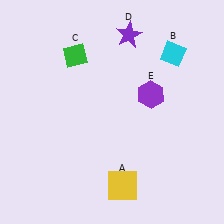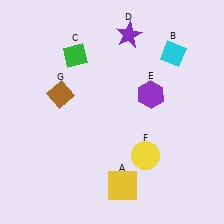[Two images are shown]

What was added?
A yellow circle (F), a brown diamond (G) were added in Image 2.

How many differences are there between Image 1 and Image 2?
There are 2 differences between the two images.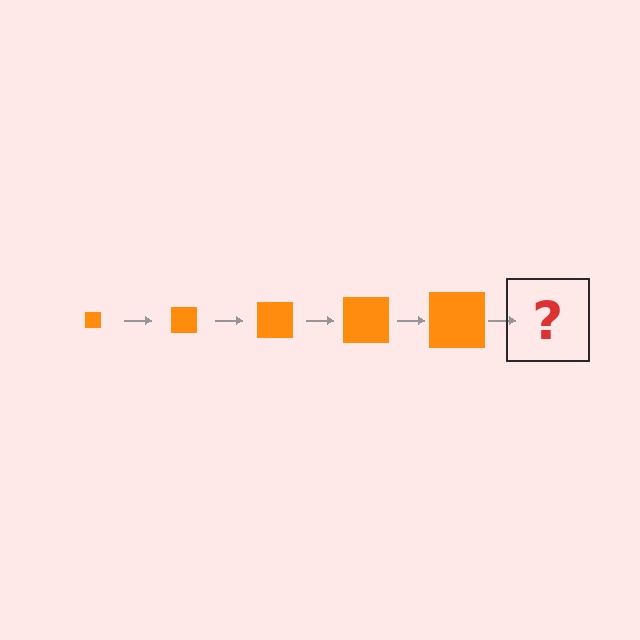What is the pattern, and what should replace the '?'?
The pattern is that the square gets progressively larger each step. The '?' should be an orange square, larger than the previous one.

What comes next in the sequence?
The next element should be an orange square, larger than the previous one.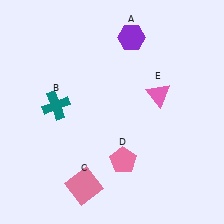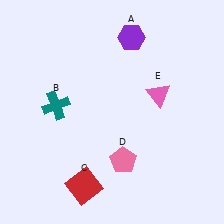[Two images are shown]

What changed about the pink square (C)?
In Image 1, C is pink. In Image 2, it changed to red.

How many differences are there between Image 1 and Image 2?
There is 1 difference between the two images.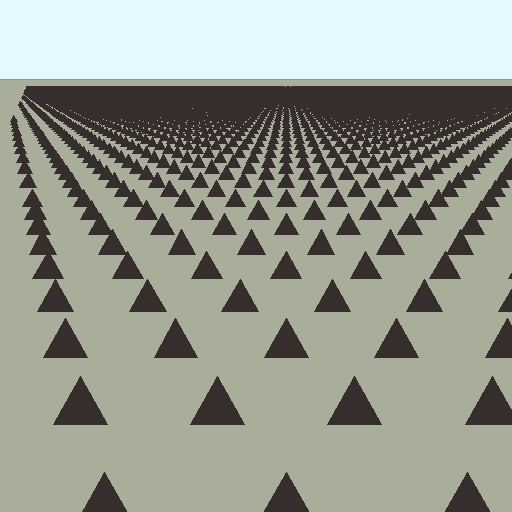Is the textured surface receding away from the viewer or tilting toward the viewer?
The surface is receding away from the viewer. Texture elements get smaller and denser toward the top.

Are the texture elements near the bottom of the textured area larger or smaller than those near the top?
Larger. Near the bottom, elements are closer to the viewer and appear at a bigger on-screen size.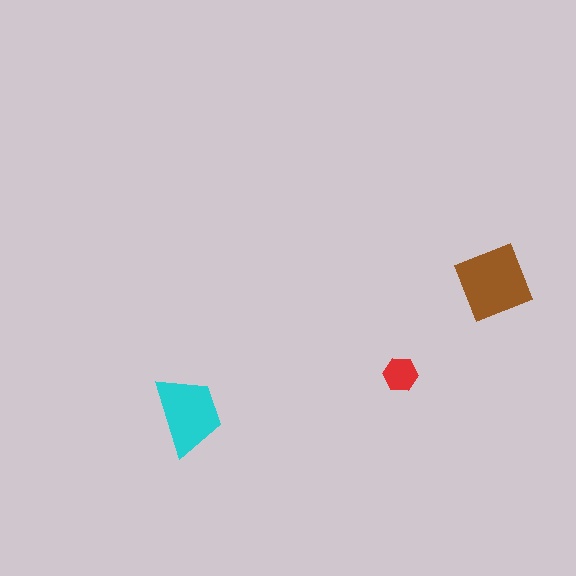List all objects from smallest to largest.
The red hexagon, the cyan trapezoid, the brown square.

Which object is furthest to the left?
The cyan trapezoid is leftmost.